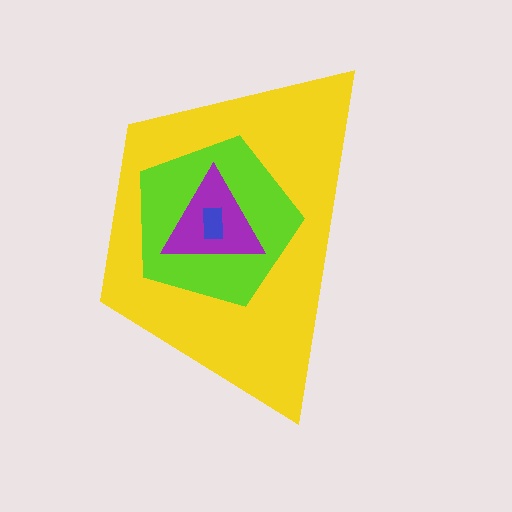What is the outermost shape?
The yellow trapezoid.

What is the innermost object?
The blue rectangle.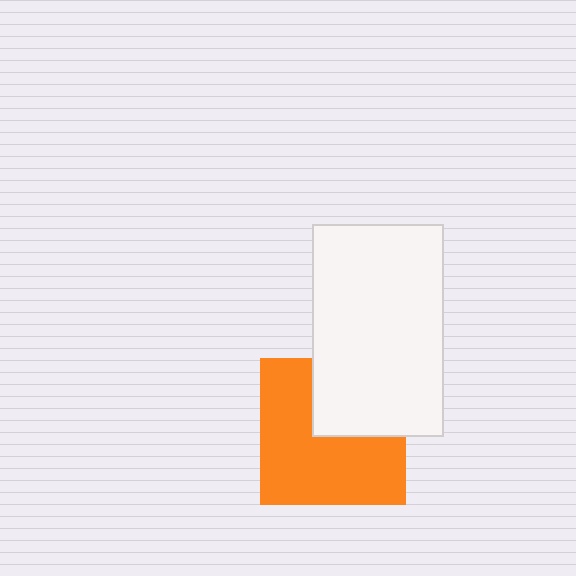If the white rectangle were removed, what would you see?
You would see the complete orange square.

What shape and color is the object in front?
The object in front is a white rectangle.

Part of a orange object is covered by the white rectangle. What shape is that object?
It is a square.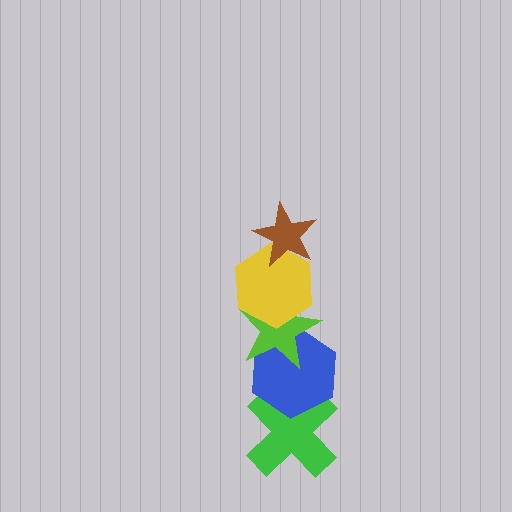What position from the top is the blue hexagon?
The blue hexagon is 4th from the top.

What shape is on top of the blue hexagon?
The lime star is on top of the blue hexagon.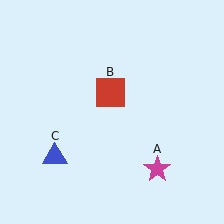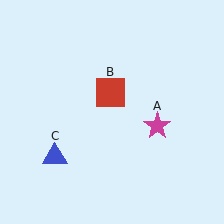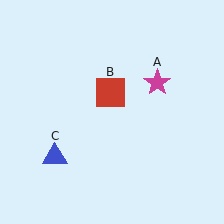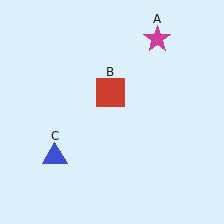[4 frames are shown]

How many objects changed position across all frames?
1 object changed position: magenta star (object A).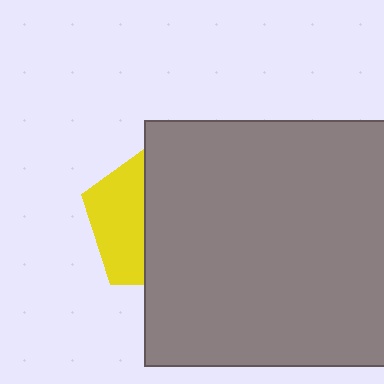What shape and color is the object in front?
The object in front is a gray rectangle.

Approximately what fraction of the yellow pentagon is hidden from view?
Roughly 63% of the yellow pentagon is hidden behind the gray rectangle.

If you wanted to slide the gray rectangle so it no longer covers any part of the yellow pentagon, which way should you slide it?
Slide it right — that is the most direct way to separate the two shapes.